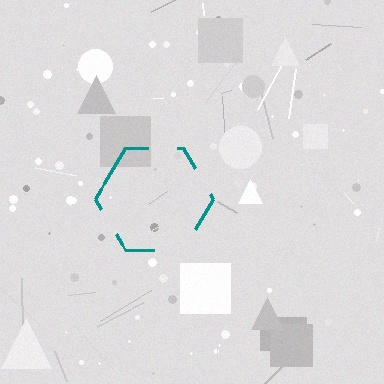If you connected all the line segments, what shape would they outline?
They would outline a hexagon.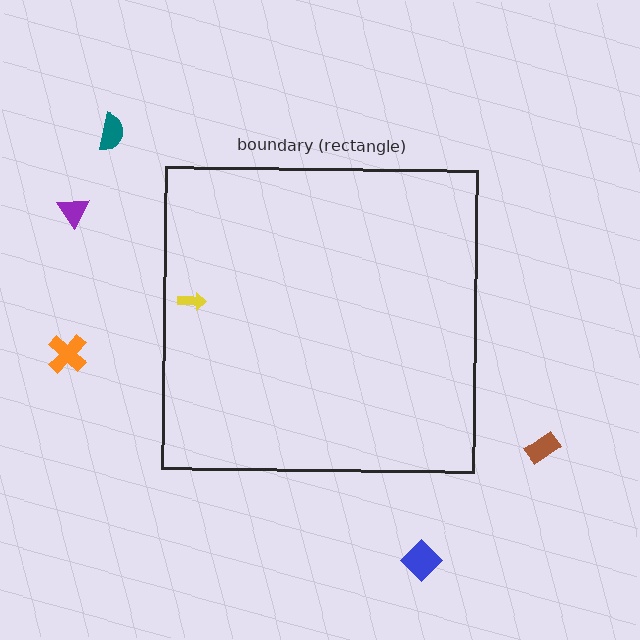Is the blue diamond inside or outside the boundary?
Outside.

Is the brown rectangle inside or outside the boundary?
Outside.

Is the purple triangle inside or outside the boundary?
Outside.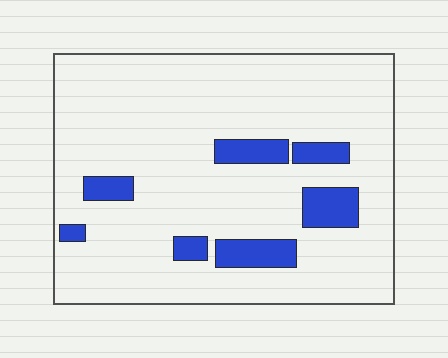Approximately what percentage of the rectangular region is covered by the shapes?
Approximately 10%.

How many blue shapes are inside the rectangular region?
7.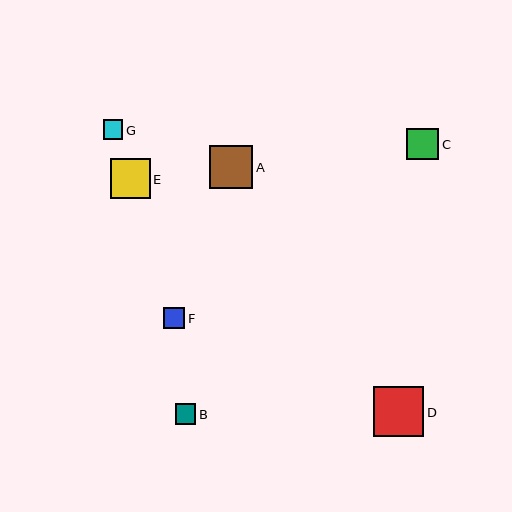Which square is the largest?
Square D is the largest with a size of approximately 50 pixels.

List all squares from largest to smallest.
From largest to smallest: D, A, E, C, F, B, G.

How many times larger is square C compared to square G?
Square C is approximately 1.6 times the size of square G.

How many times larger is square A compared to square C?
Square A is approximately 1.4 times the size of square C.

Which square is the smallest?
Square G is the smallest with a size of approximately 19 pixels.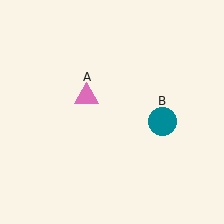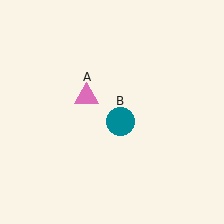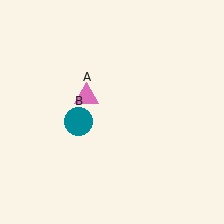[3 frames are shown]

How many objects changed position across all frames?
1 object changed position: teal circle (object B).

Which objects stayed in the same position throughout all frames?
Pink triangle (object A) remained stationary.